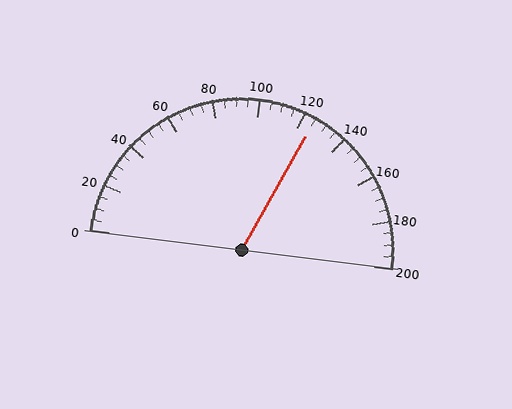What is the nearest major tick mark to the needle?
The nearest major tick mark is 120.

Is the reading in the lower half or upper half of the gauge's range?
The reading is in the upper half of the range (0 to 200).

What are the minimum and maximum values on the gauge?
The gauge ranges from 0 to 200.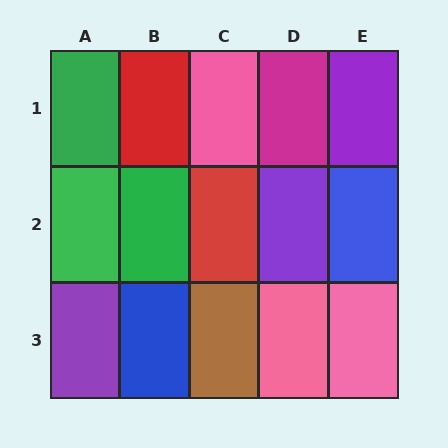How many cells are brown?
1 cell is brown.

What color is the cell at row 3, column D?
Pink.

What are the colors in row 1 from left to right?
Green, red, pink, magenta, purple.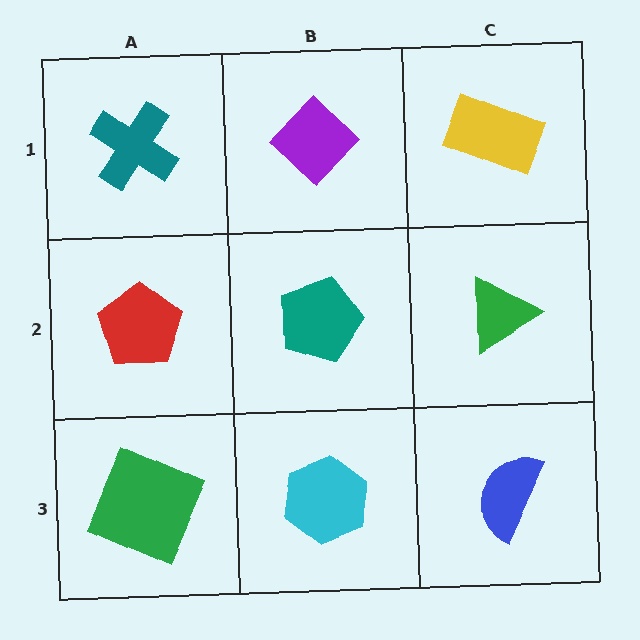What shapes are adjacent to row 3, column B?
A teal pentagon (row 2, column B), a green square (row 3, column A), a blue semicircle (row 3, column C).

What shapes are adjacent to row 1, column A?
A red pentagon (row 2, column A), a purple diamond (row 1, column B).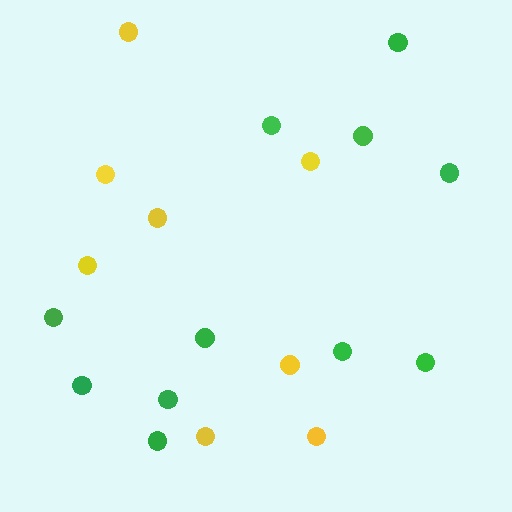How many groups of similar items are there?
There are 2 groups: one group of green circles (11) and one group of yellow circles (8).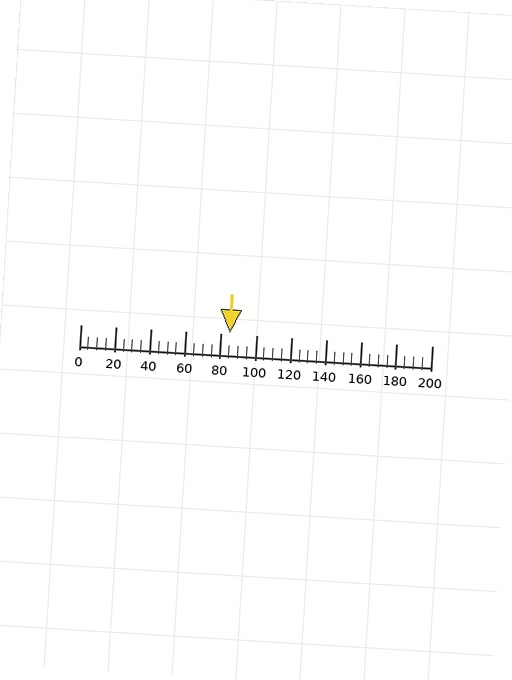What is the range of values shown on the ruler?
The ruler shows values from 0 to 200.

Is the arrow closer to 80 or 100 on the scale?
The arrow is closer to 80.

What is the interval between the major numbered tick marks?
The major tick marks are spaced 20 units apart.